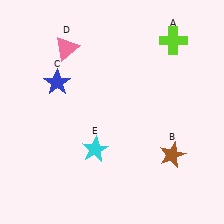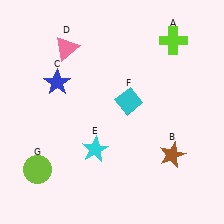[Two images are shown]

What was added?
A cyan diamond (F), a lime circle (G) were added in Image 2.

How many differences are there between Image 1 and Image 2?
There are 2 differences between the two images.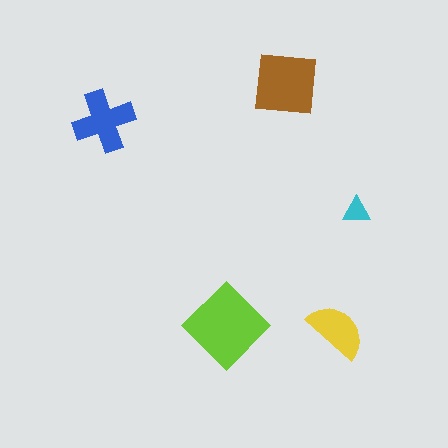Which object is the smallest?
The cyan triangle.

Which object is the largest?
The lime diamond.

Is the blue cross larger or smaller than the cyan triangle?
Larger.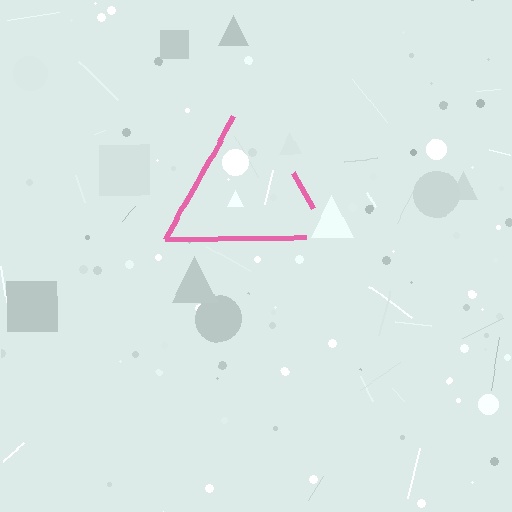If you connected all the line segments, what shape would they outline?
They would outline a triangle.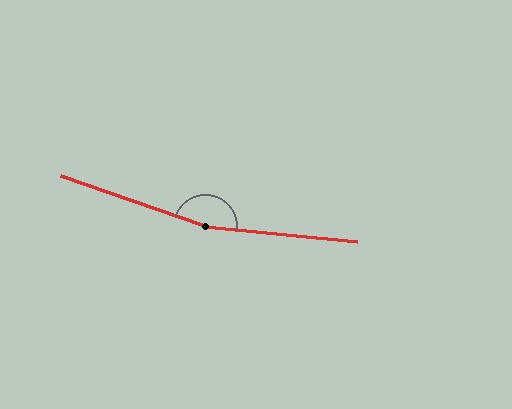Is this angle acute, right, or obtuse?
It is obtuse.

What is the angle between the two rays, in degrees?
Approximately 166 degrees.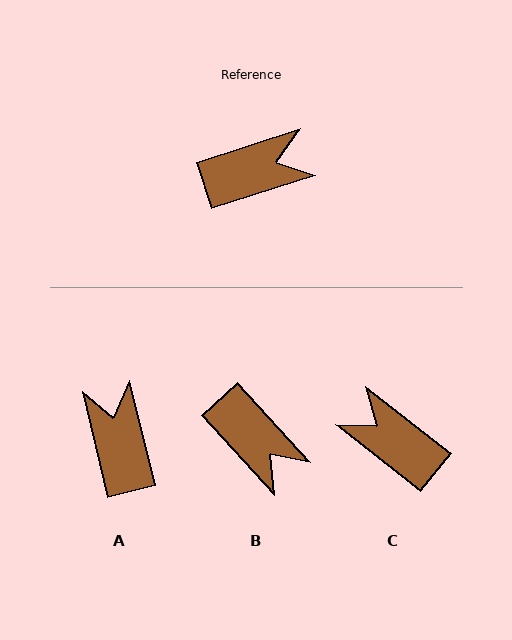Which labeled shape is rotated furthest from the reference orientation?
C, about 124 degrees away.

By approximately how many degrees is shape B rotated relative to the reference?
Approximately 65 degrees clockwise.